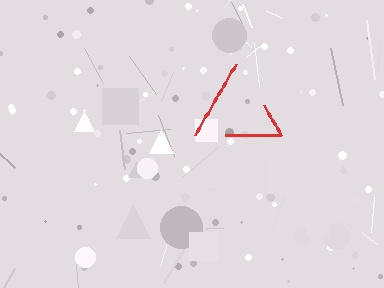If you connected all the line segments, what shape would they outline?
They would outline a triangle.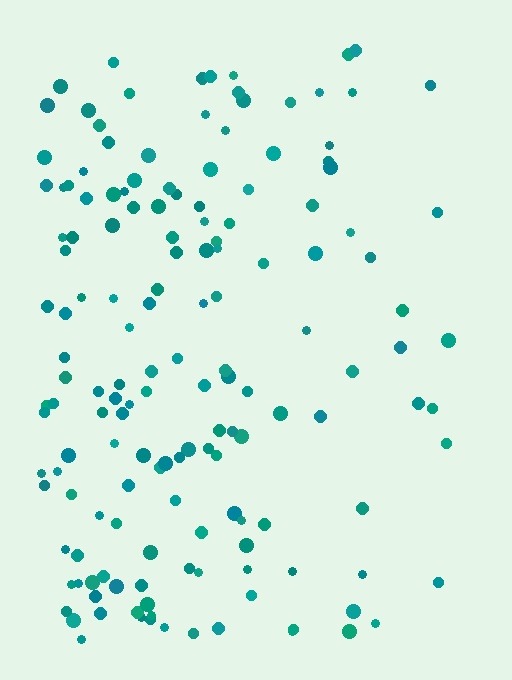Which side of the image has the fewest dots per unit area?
The right.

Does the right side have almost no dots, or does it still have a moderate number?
Still a moderate number, just noticeably fewer than the left.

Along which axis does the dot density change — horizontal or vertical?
Horizontal.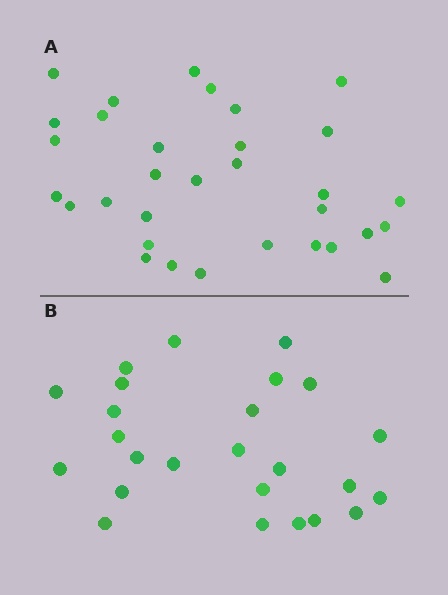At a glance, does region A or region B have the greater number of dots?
Region A (the top region) has more dots.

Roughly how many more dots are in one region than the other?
Region A has roughly 8 or so more dots than region B.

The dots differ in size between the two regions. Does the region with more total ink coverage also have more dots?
No. Region B has more total ink coverage because its dots are larger, but region A actually contains more individual dots. Total area can be misleading — the number of items is what matters here.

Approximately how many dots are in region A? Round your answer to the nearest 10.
About 30 dots. (The exact count is 32, which rounds to 30.)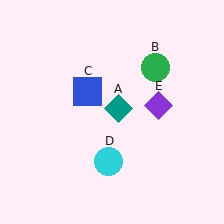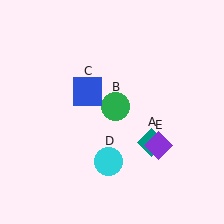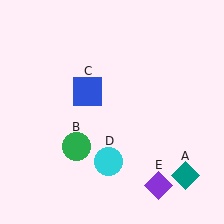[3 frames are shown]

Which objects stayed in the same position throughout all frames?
Blue square (object C) and cyan circle (object D) remained stationary.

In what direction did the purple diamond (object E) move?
The purple diamond (object E) moved down.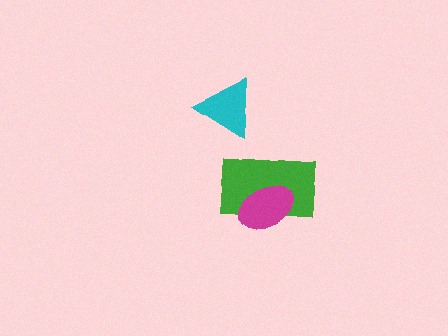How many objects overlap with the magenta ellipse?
1 object overlaps with the magenta ellipse.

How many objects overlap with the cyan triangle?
0 objects overlap with the cyan triangle.